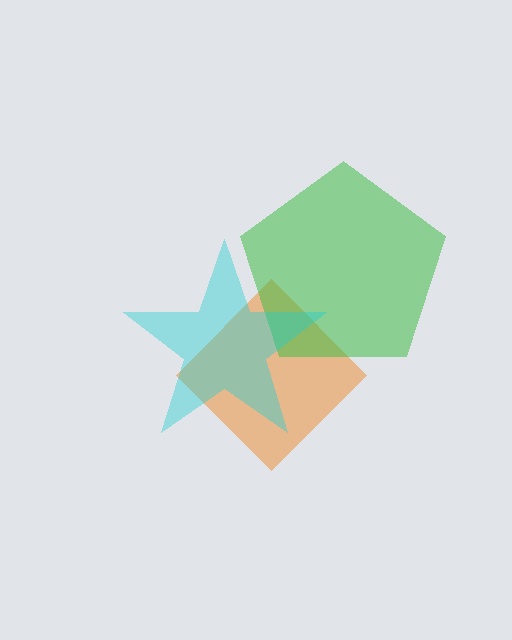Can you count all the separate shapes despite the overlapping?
Yes, there are 3 separate shapes.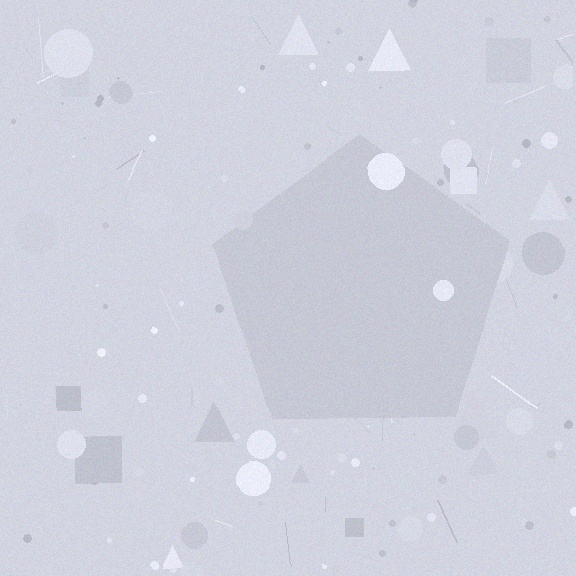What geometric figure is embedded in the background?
A pentagon is embedded in the background.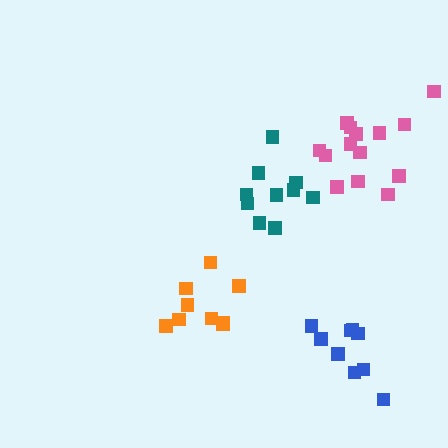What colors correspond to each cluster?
The clusters are colored: teal, blue, orange, pink.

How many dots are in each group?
Group 1: 10 dots, Group 2: 9 dots, Group 3: 9 dots, Group 4: 14 dots (42 total).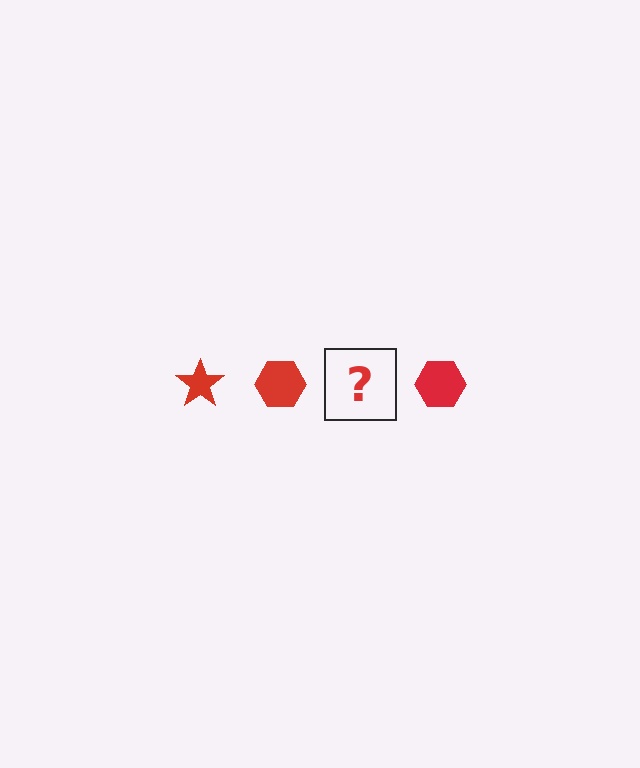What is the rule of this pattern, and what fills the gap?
The rule is that the pattern cycles through star, hexagon shapes in red. The gap should be filled with a red star.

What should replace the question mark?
The question mark should be replaced with a red star.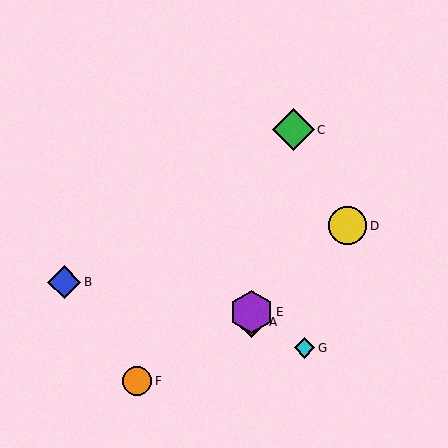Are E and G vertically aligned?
No, E is at x≈251 and G is at x≈304.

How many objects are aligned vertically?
2 objects (A, E) are aligned vertically.